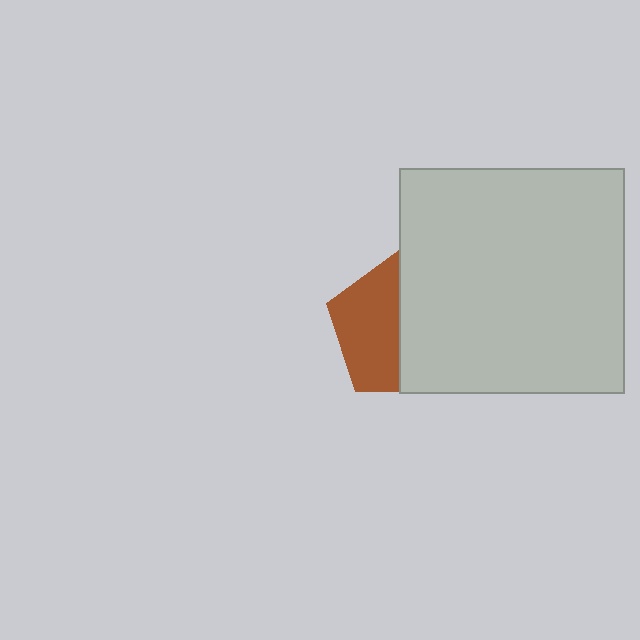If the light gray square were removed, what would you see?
You would see the complete brown pentagon.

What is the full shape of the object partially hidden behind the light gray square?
The partially hidden object is a brown pentagon.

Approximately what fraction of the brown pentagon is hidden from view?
Roughly 52% of the brown pentagon is hidden behind the light gray square.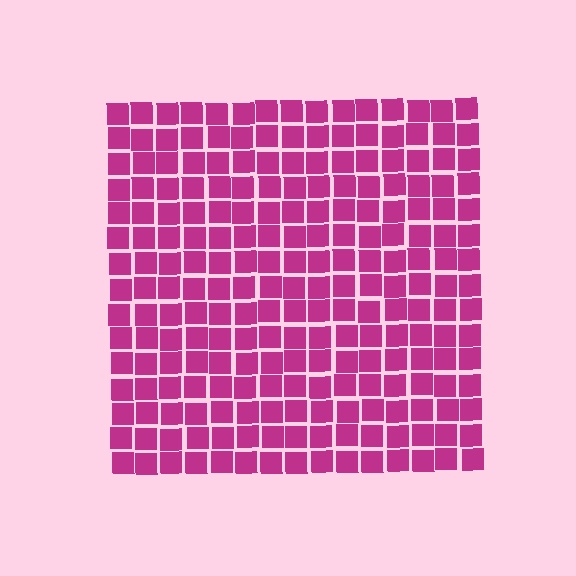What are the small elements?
The small elements are squares.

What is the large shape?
The large shape is a square.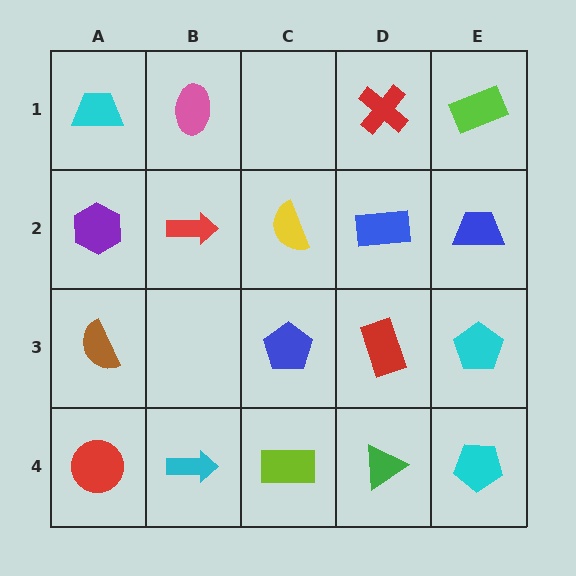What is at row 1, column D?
A red cross.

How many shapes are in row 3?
4 shapes.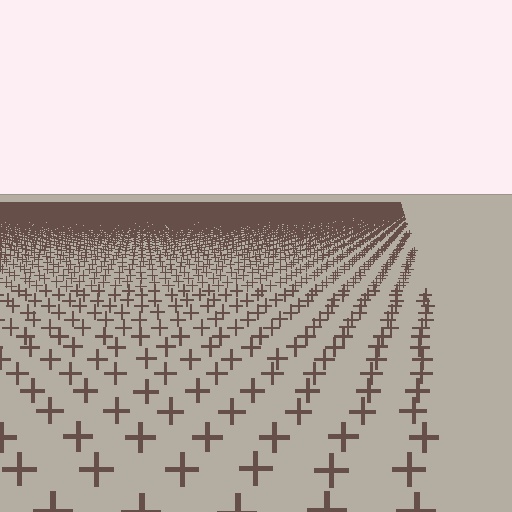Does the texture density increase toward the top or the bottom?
Density increases toward the top.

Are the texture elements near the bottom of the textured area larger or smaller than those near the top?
Larger. Near the bottom, elements are closer to the viewer and appear at a bigger on-screen size.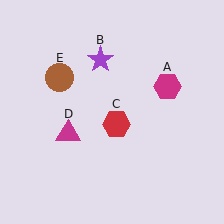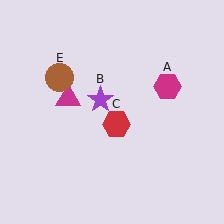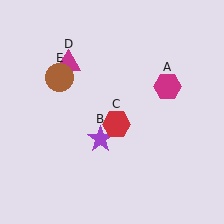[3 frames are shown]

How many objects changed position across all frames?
2 objects changed position: purple star (object B), magenta triangle (object D).